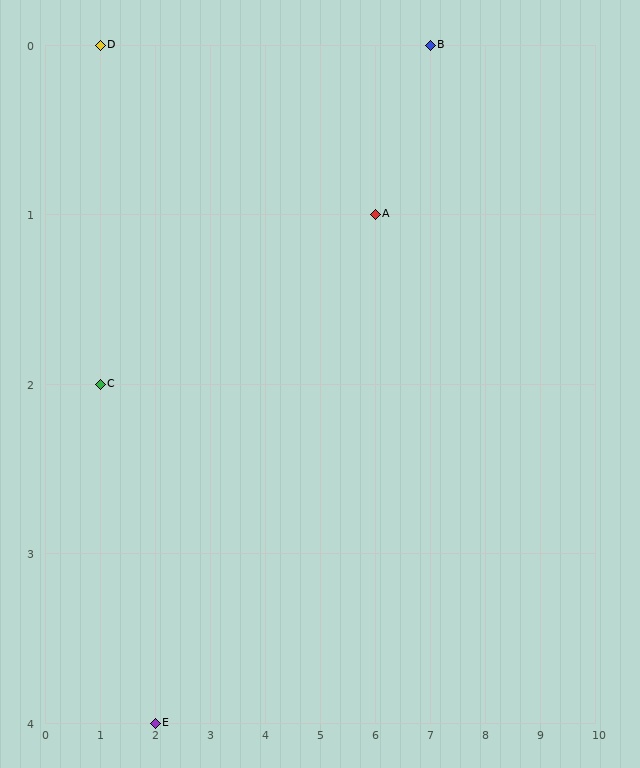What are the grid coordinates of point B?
Point B is at grid coordinates (7, 0).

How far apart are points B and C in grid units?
Points B and C are 6 columns and 2 rows apart (about 6.3 grid units diagonally).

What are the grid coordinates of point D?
Point D is at grid coordinates (1, 0).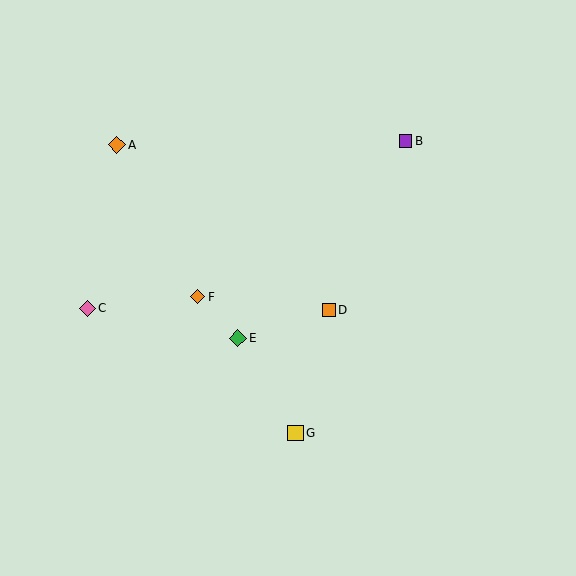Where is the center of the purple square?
The center of the purple square is at (406, 141).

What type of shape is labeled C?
Shape C is a pink diamond.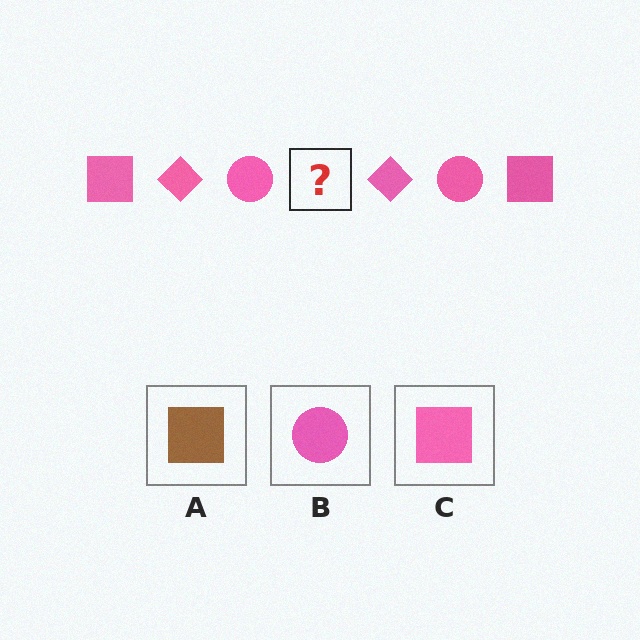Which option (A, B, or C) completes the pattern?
C.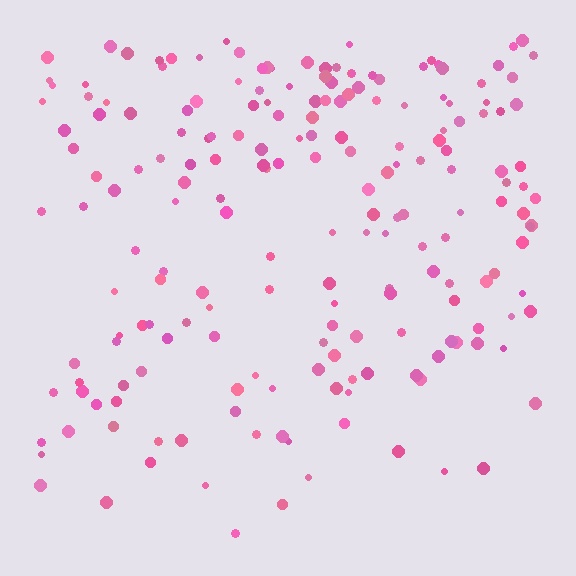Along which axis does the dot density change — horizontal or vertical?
Vertical.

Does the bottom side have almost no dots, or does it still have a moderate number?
Still a moderate number, just noticeably fewer than the top.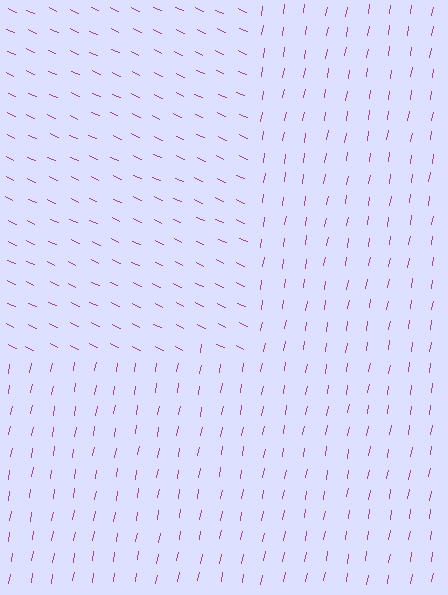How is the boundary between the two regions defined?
The boundary is defined purely by a change in line orientation (approximately 74 degrees difference). All lines are the same color and thickness.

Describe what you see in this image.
The image is filled with small purple line segments. A rectangle region in the image has lines oriented differently from the surrounding lines, creating a visible texture boundary.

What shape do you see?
I see a rectangle.